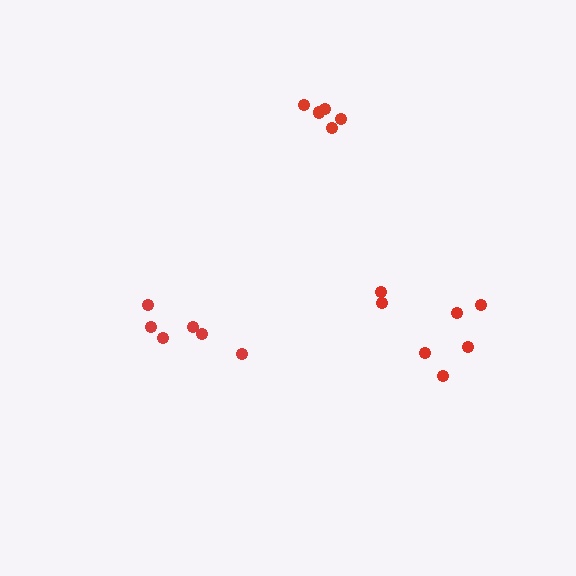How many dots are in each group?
Group 1: 6 dots, Group 2: 5 dots, Group 3: 7 dots (18 total).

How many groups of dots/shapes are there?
There are 3 groups.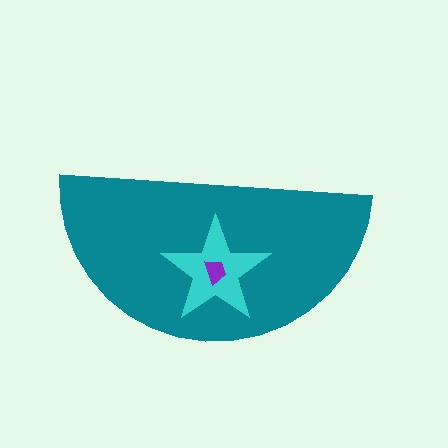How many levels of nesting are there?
3.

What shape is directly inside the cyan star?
The purple trapezoid.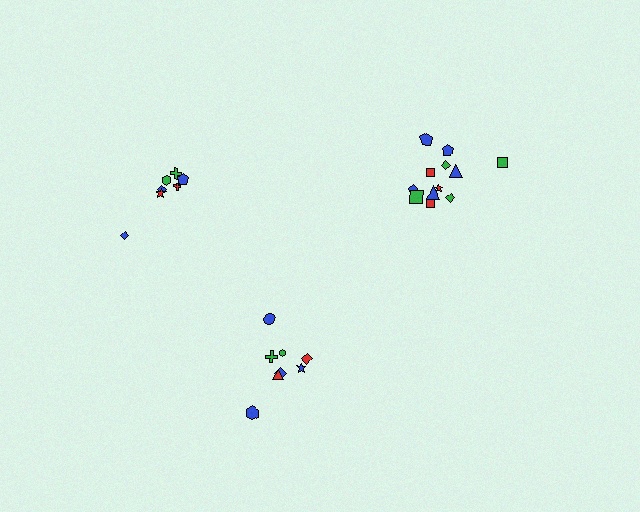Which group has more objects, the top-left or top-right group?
The top-right group.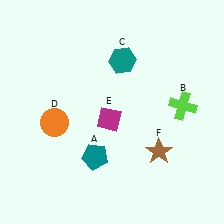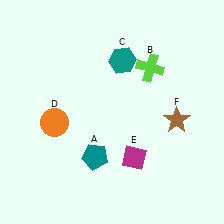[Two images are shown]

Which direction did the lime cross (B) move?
The lime cross (B) moved up.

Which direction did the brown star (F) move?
The brown star (F) moved up.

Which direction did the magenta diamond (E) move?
The magenta diamond (E) moved down.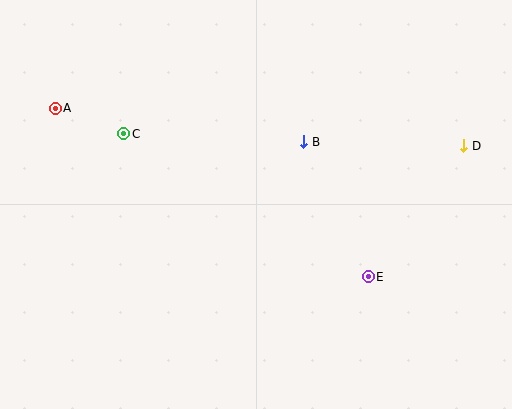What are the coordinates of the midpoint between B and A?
The midpoint between B and A is at (179, 125).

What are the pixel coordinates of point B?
Point B is at (304, 142).